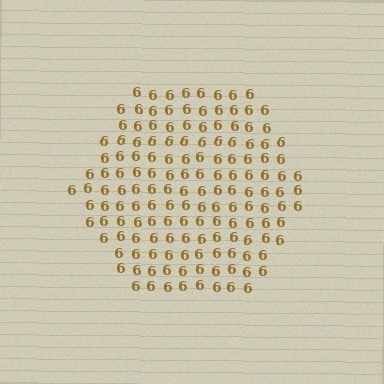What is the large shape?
The large shape is a hexagon.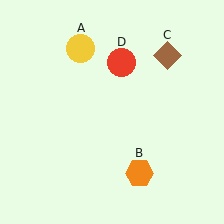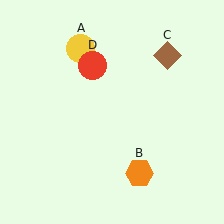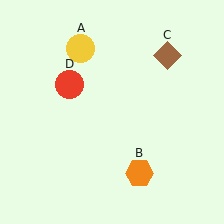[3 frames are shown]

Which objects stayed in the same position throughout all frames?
Yellow circle (object A) and orange hexagon (object B) and brown diamond (object C) remained stationary.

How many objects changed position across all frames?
1 object changed position: red circle (object D).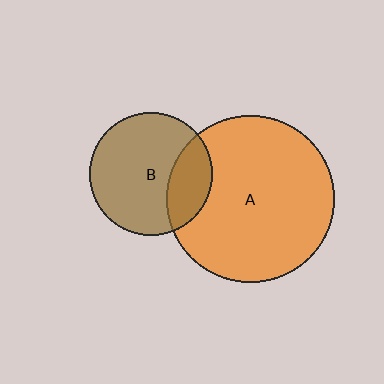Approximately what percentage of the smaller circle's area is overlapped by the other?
Approximately 25%.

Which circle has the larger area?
Circle A (orange).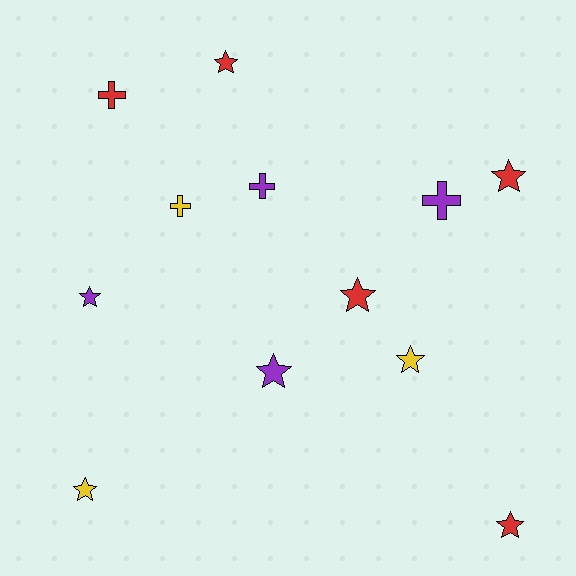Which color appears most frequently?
Red, with 5 objects.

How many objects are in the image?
There are 12 objects.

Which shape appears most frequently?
Star, with 8 objects.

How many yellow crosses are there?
There is 1 yellow cross.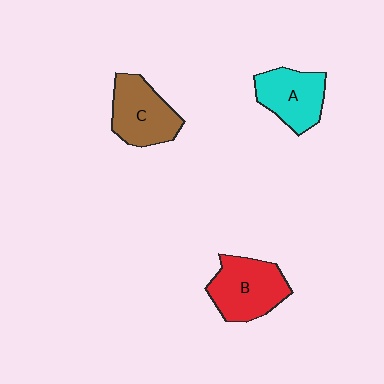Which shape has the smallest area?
Shape A (cyan).